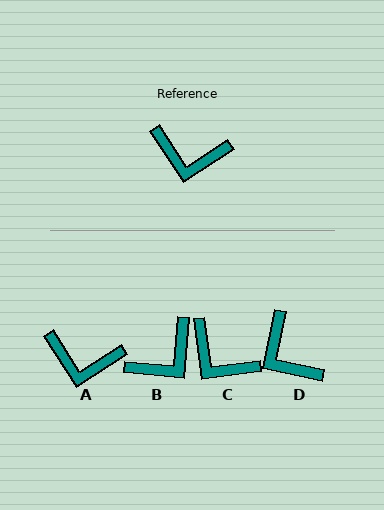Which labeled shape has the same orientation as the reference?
A.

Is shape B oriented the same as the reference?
No, it is off by about 52 degrees.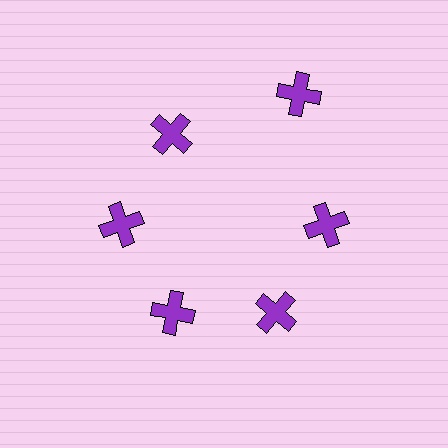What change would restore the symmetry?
The symmetry would be restored by moving it inward, back onto the ring so that all 6 crosses sit at equal angles and equal distance from the center.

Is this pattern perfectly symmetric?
No. The 6 purple crosses are arranged in a ring, but one element near the 1 o'clock position is pushed outward from the center, breaking the 6-fold rotational symmetry.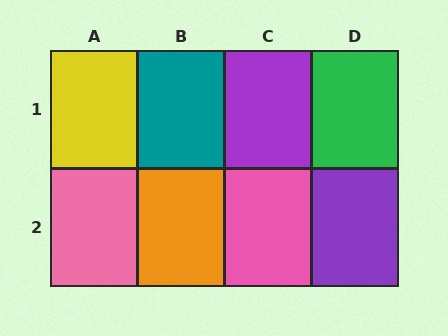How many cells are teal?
1 cell is teal.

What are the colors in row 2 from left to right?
Pink, orange, pink, purple.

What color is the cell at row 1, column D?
Green.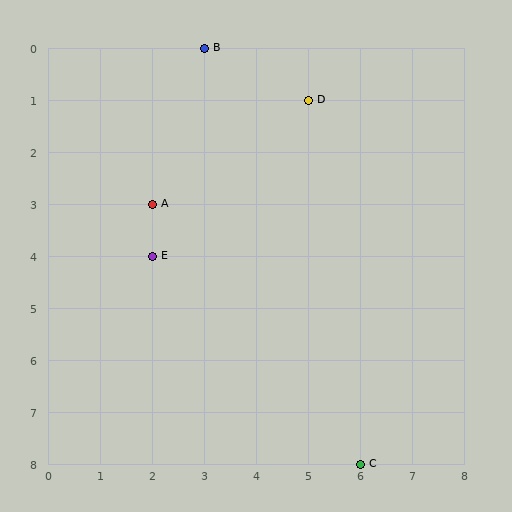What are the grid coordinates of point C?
Point C is at grid coordinates (6, 8).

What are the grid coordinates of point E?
Point E is at grid coordinates (2, 4).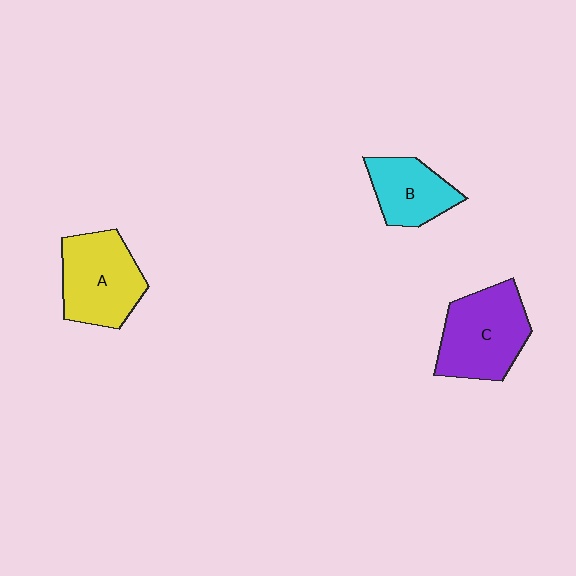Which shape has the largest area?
Shape C (purple).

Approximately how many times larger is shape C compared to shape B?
Approximately 1.5 times.